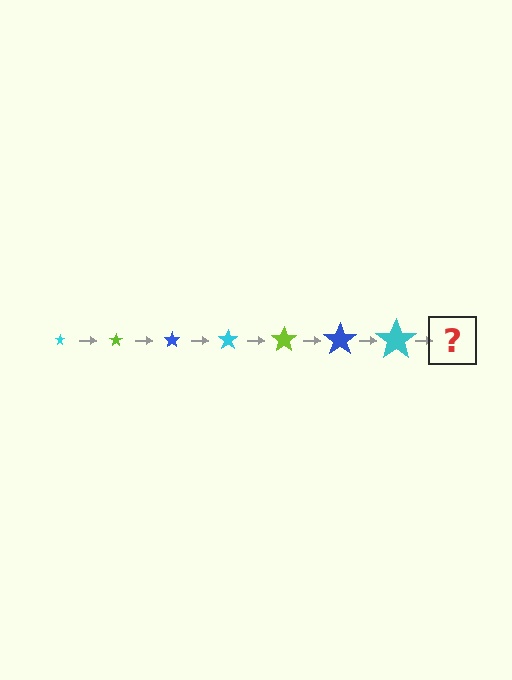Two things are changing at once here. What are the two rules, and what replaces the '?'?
The two rules are that the star grows larger each step and the color cycles through cyan, lime, and blue. The '?' should be a lime star, larger than the previous one.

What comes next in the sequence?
The next element should be a lime star, larger than the previous one.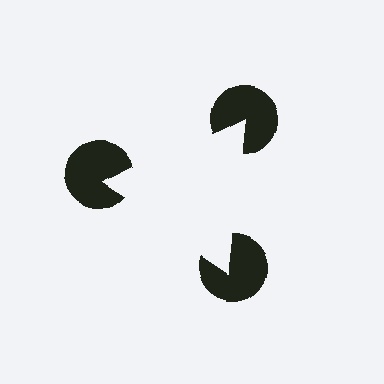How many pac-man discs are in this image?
There are 3 — one at each vertex of the illusory triangle.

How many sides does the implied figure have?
3 sides.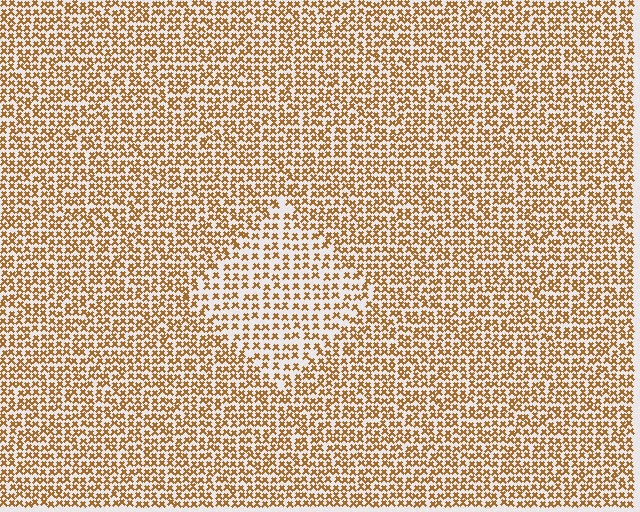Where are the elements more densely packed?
The elements are more densely packed outside the diamond boundary.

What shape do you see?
I see a diamond.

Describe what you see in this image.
The image contains small brown elements arranged at two different densities. A diamond-shaped region is visible where the elements are less densely packed than the surrounding area.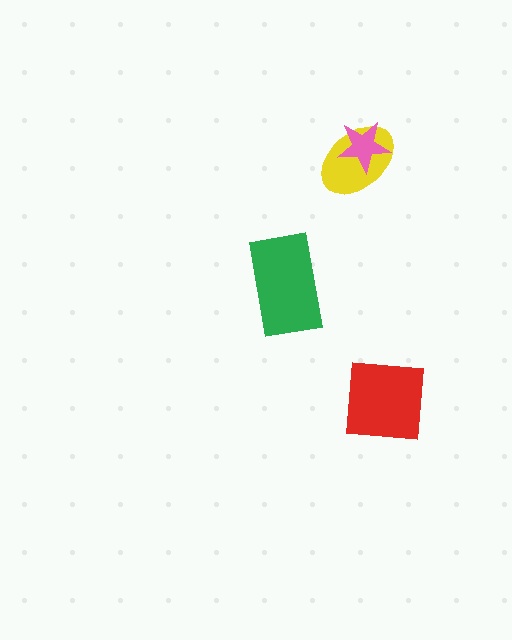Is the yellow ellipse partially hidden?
Yes, it is partially covered by another shape.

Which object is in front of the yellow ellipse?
The pink star is in front of the yellow ellipse.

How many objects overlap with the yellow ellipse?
1 object overlaps with the yellow ellipse.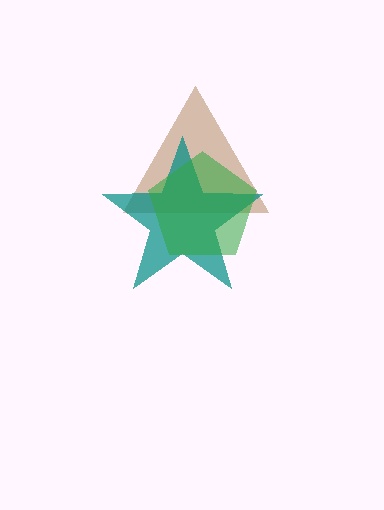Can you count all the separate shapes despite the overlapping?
Yes, there are 3 separate shapes.